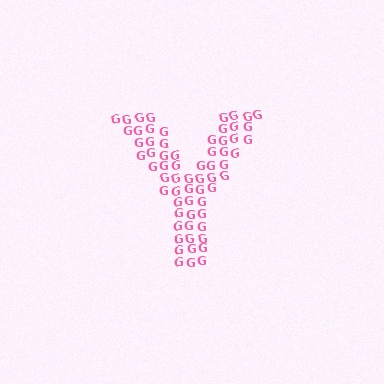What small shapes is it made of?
It is made of small letter G's.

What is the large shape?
The large shape is the letter Y.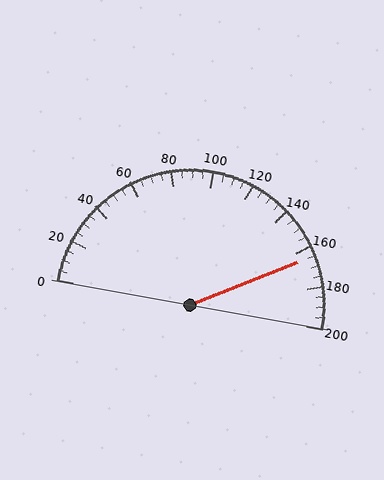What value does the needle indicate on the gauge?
The needle indicates approximately 165.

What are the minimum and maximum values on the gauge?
The gauge ranges from 0 to 200.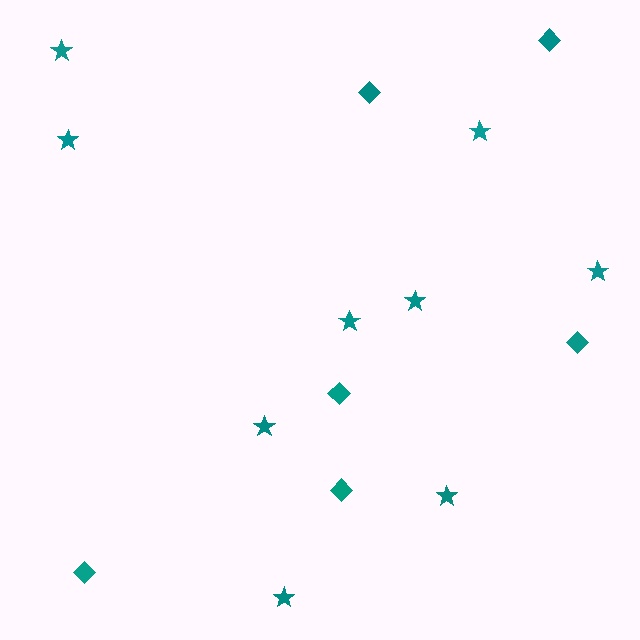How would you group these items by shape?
There are 2 groups: one group of stars (9) and one group of diamonds (6).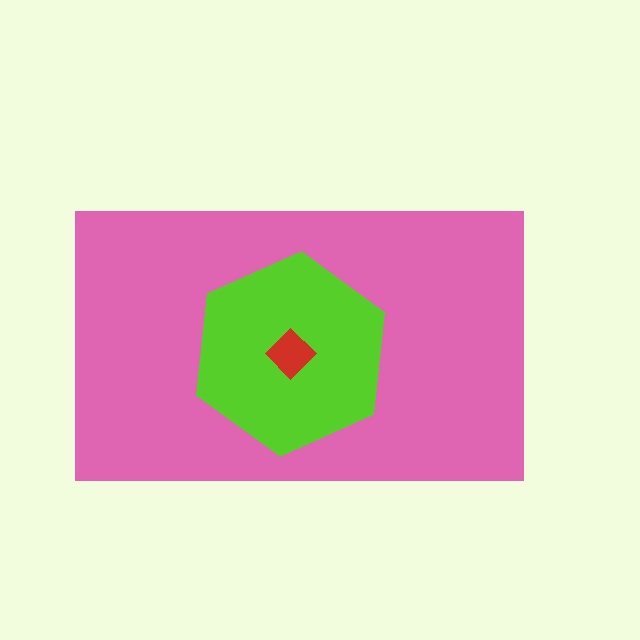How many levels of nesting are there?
3.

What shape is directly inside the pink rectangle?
The lime hexagon.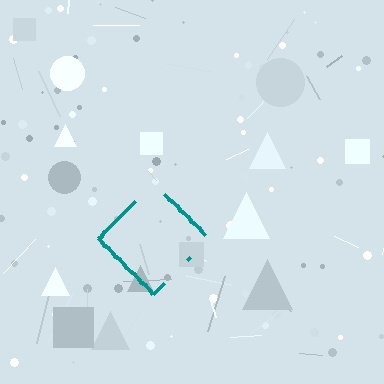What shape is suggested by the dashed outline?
The dashed outline suggests a diamond.